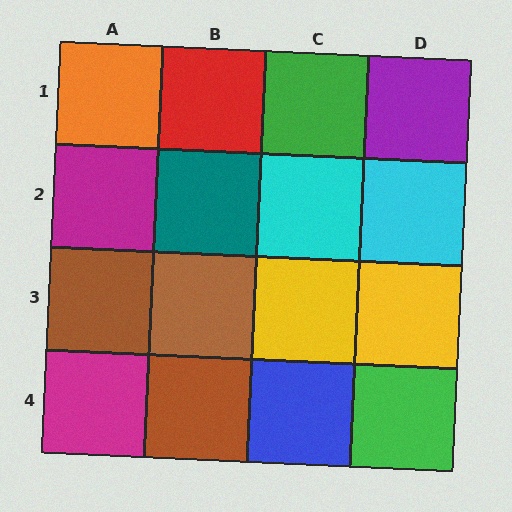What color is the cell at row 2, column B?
Teal.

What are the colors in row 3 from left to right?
Brown, brown, yellow, yellow.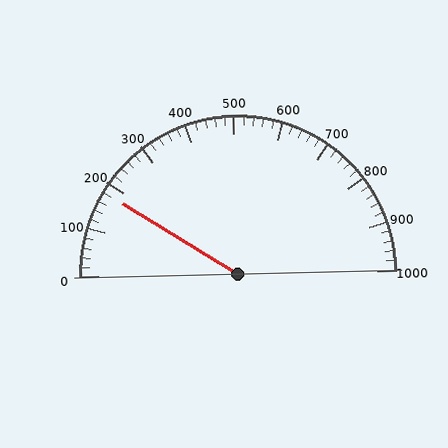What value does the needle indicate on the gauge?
The needle indicates approximately 180.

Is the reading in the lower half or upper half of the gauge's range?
The reading is in the lower half of the range (0 to 1000).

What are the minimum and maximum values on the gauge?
The gauge ranges from 0 to 1000.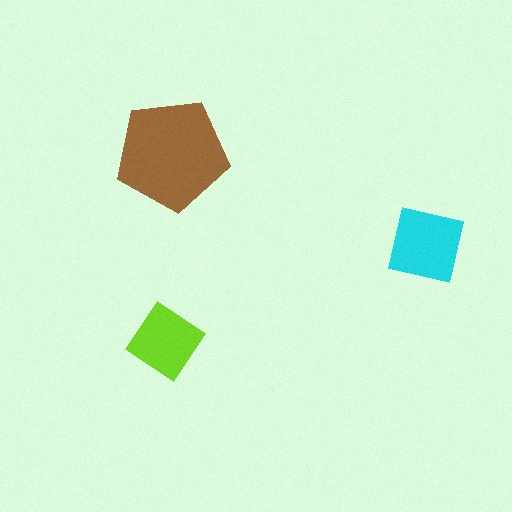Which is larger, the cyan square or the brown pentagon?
The brown pentagon.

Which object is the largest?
The brown pentagon.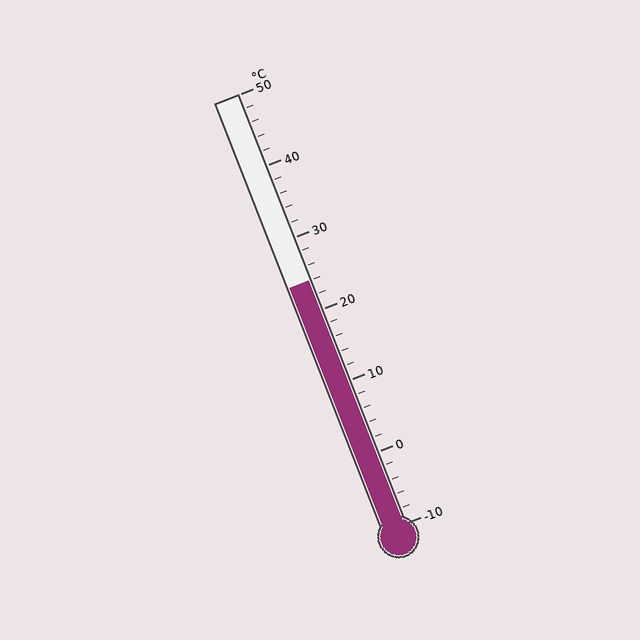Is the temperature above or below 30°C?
The temperature is below 30°C.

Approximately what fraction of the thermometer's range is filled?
The thermometer is filled to approximately 55% of its range.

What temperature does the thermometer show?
The thermometer shows approximately 24°C.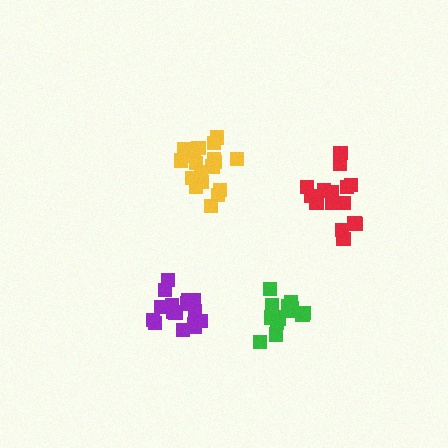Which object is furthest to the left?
The purple cluster is leftmost.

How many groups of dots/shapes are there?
There are 4 groups.